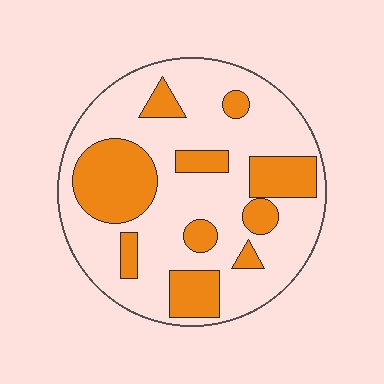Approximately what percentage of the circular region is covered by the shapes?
Approximately 30%.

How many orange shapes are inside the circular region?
10.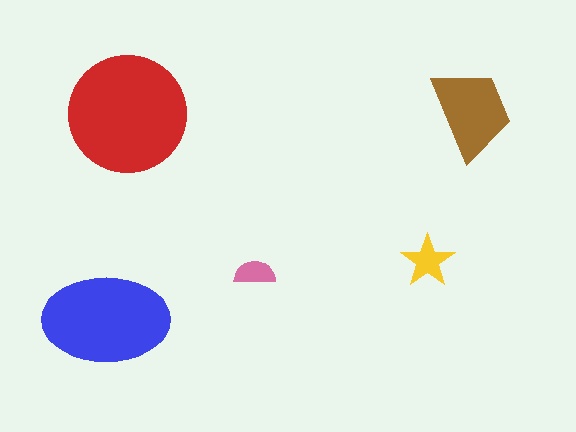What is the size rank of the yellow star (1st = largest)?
4th.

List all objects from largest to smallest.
The red circle, the blue ellipse, the brown trapezoid, the yellow star, the pink semicircle.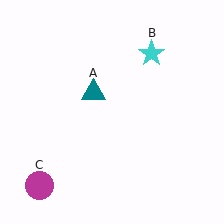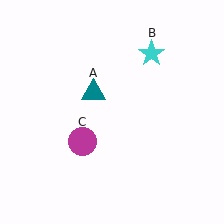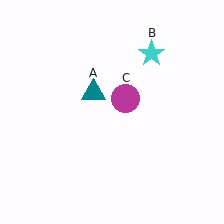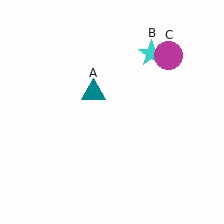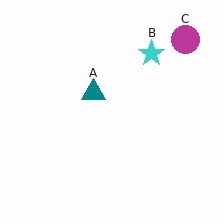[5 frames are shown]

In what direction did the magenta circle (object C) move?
The magenta circle (object C) moved up and to the right.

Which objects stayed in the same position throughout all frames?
Teal triangle (object A) and cyan star (object B) remained stationary.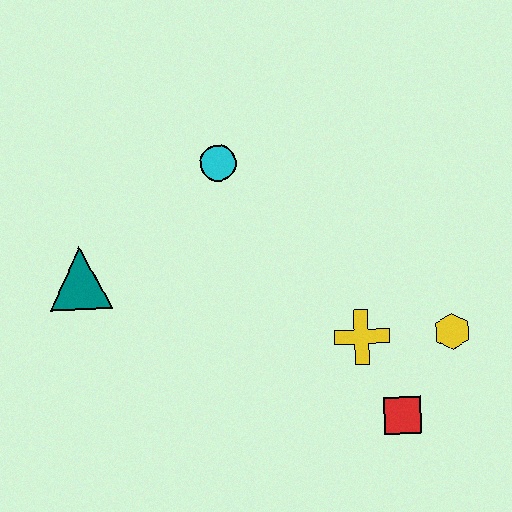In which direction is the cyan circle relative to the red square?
The cyan circle is above the red square.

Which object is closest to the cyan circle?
The teal triangle is closest to the cyan circle.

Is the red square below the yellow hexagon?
Yes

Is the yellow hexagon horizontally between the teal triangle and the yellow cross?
No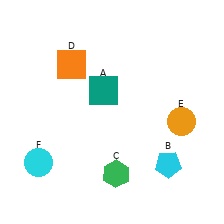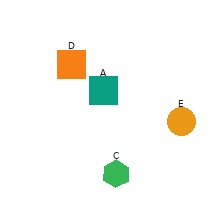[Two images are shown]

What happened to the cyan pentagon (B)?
The cyan pentagon (B) was removed in Image 2. It was in the bottom-right area of Image 1.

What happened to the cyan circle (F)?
The cyan circle (F) was removed in Image 2. It was in the bottom-left area of Image 1.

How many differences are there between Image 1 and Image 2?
There are 2 differences between the two images.